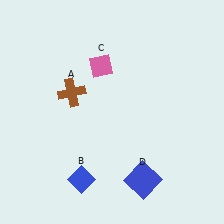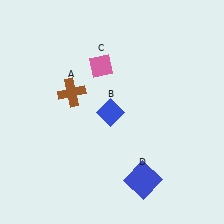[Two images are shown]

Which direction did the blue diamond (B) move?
The blue diamond (B) moved up.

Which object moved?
The blue diamond (B) moved up.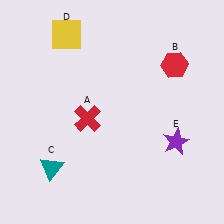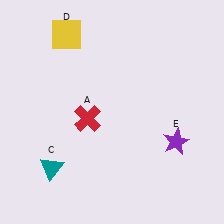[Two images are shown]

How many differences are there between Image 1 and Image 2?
There is 1 difference between the two images.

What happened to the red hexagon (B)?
The red hexagon (B) was removed in Image 2. It was in the top-right area of Image 1.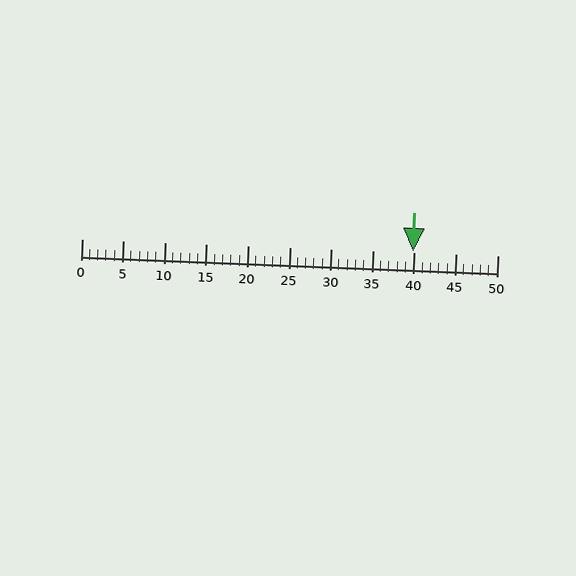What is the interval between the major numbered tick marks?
The major tick marks are spaced 5 units apart.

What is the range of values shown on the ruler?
The ruler shows values from 0 to 50.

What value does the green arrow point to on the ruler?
The green arrow points to approximately 40.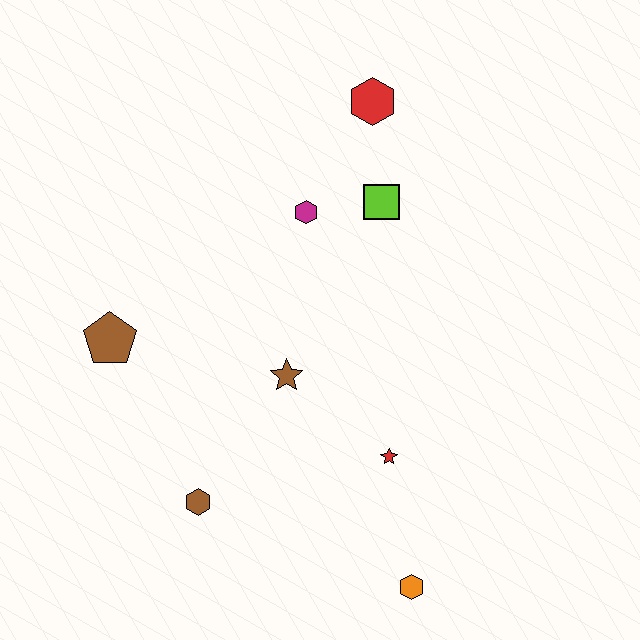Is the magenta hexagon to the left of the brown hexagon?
No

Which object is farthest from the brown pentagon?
The orange hexagon is farthest from the brown pentagon.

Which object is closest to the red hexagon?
The lime square is closest to the red hexagon.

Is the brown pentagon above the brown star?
Yes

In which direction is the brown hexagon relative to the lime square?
The brown hexagon is below the lime square.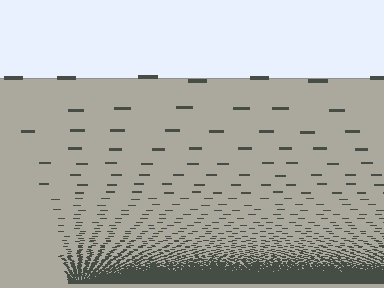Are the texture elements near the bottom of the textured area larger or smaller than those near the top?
Smaller. The gradient is inverted — elements near the bottom are smaller and denser.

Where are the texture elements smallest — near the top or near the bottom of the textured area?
Near the bottom.